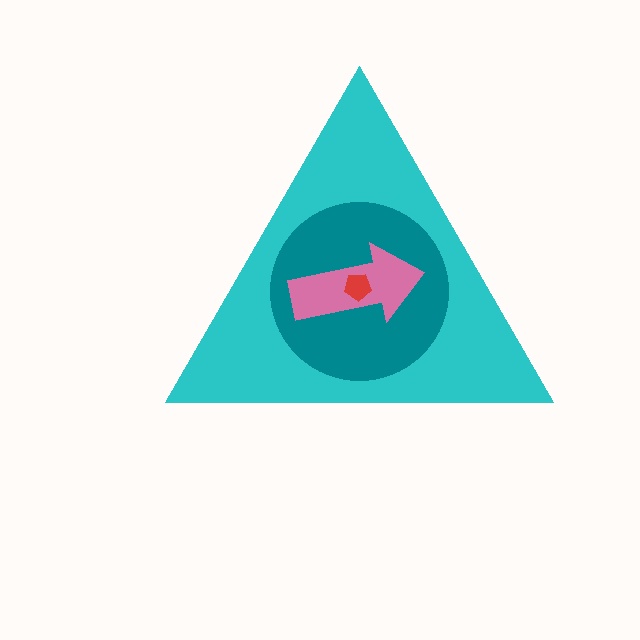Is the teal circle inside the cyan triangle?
Yes.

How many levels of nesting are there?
4.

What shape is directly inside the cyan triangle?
The teal circle.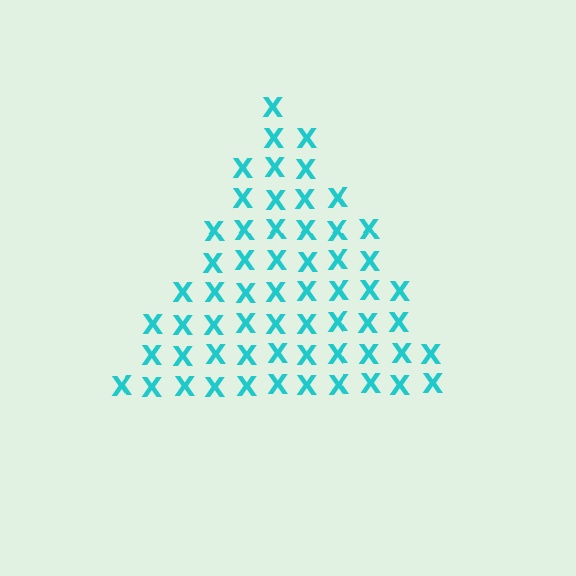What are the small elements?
The small elements are letter X's.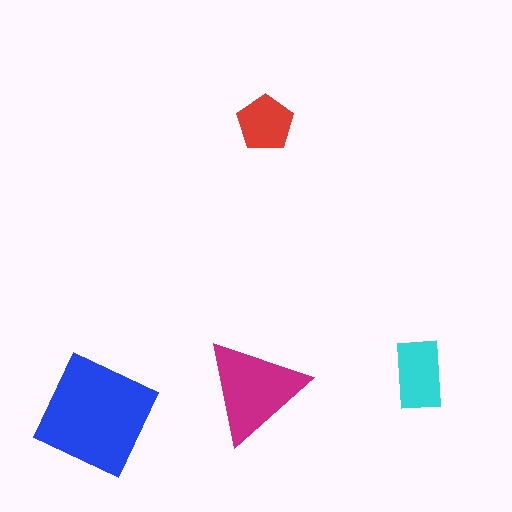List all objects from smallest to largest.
The red pentagon, the cyan rectangle, the magenta triangle, the blue square.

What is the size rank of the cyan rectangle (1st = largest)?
3rd.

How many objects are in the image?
There are 4 objects in the image.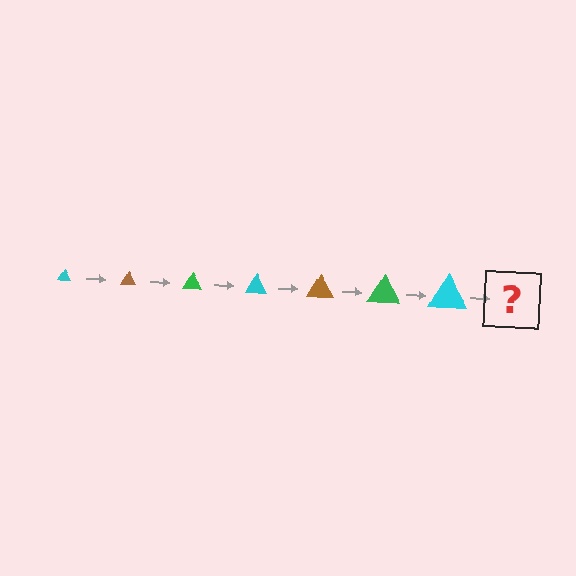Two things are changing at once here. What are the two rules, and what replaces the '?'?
The two rules are that the triangle grows larger each step and the color cycles through cyan, brown, and green. The '?' should be a brown triangle, larger than the previous one.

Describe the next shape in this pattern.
It should be a brown triangle, larger than the previous one.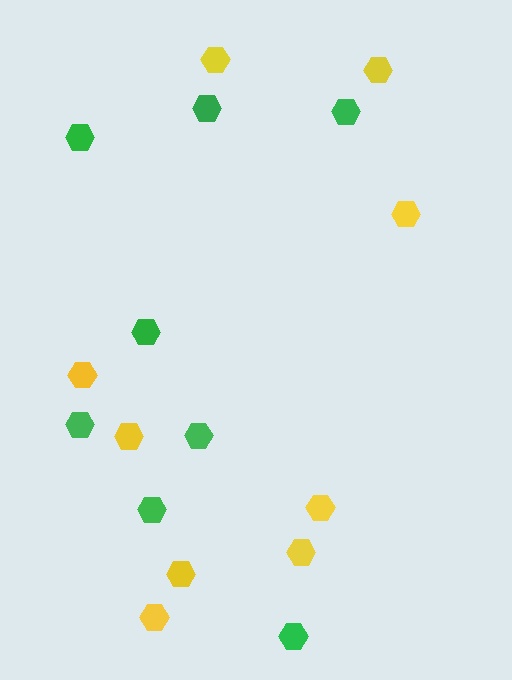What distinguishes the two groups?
There are 2 groups: one group of green hexagons (8) and one group of yellow hexagons (9).